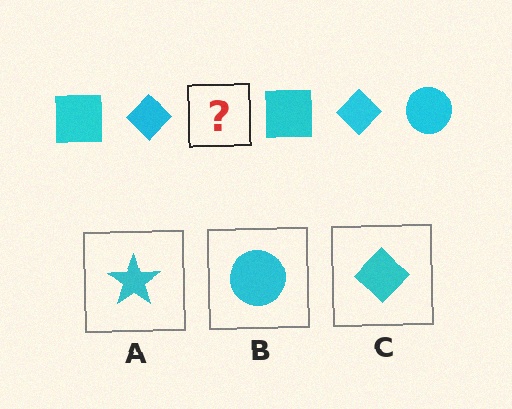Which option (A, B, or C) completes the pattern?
B.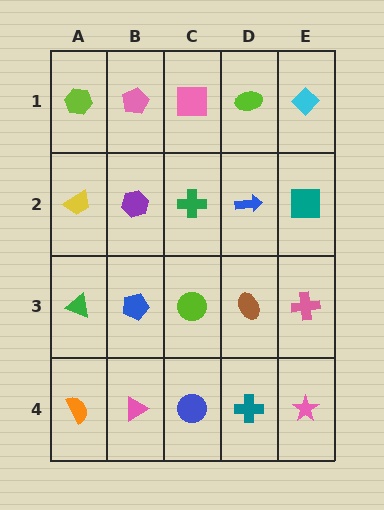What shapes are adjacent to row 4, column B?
A blue pentagon (row 3, column B), an orange semicircle (row 4, column A), a blue circle (row 4, column C).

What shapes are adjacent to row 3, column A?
A yellow trapezoid (row 2, column A), an orange semicircle (row 4, column A), a blue pentagon (row 3, column B).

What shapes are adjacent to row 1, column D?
A blue arrow (row 2, column D), a pink square (row 1, column C), a cyan diamond (row 1, column E).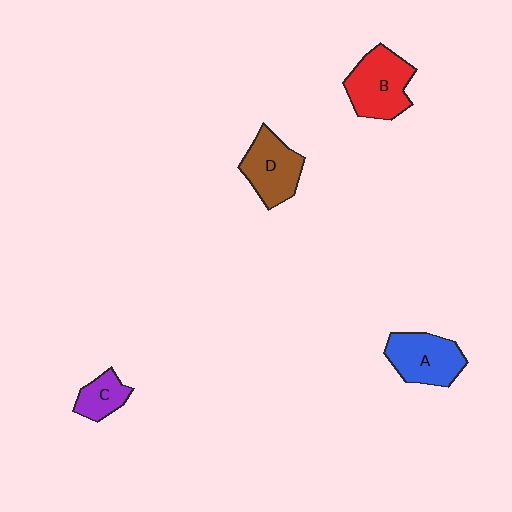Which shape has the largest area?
Shape B (red).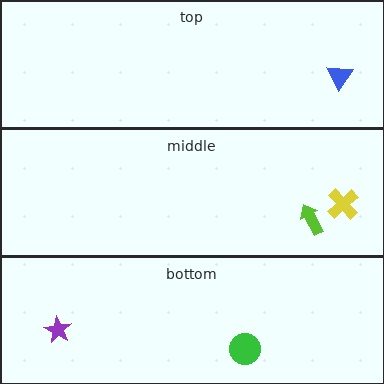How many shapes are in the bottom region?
2.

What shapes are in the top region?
The blue triangle.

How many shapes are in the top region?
1.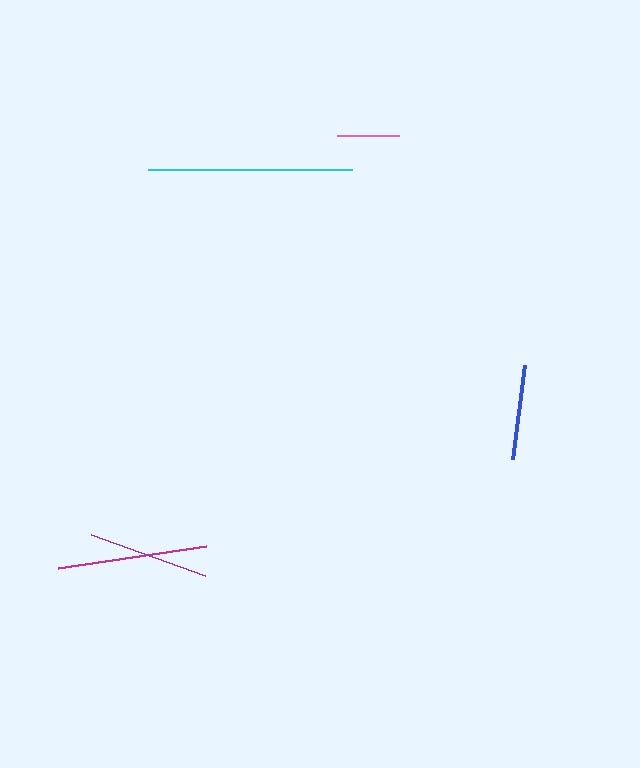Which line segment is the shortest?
The pink line is the shortest at approximately 62 pixels.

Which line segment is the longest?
The cyan line is the longest at approximately 205 pixels.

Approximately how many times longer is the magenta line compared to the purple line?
The magenta line is approximately 1.2 times the length of the purple line.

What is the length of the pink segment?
The pink segment is approximately 62 pixels long.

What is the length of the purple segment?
The purple segment is approximately 121 pixels long.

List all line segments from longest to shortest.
From longest to shortest: cyan, magenta, purple, blue, pink.